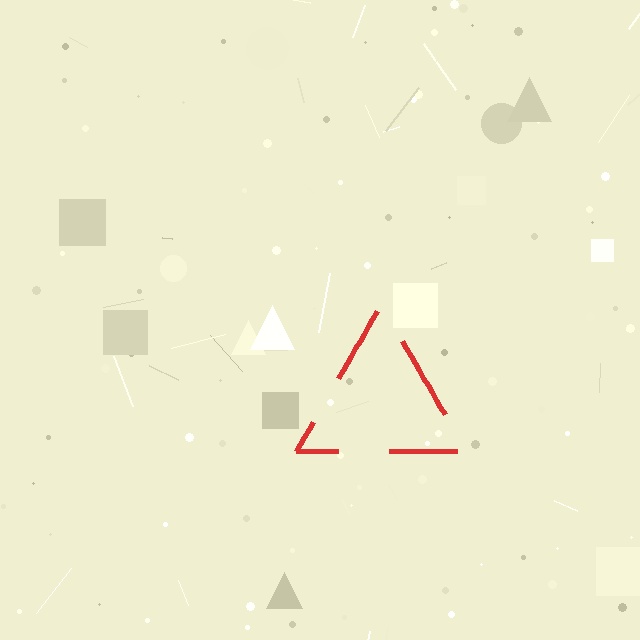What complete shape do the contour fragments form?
The contour fragments form a triangle.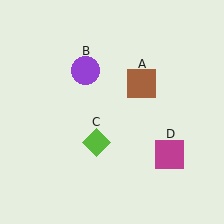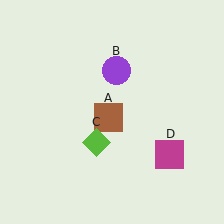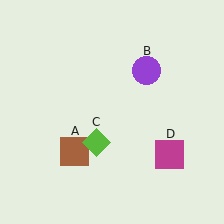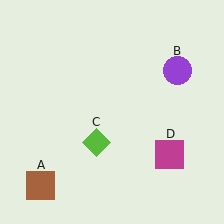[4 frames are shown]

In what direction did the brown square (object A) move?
The brown square (object A) moved down and to the left.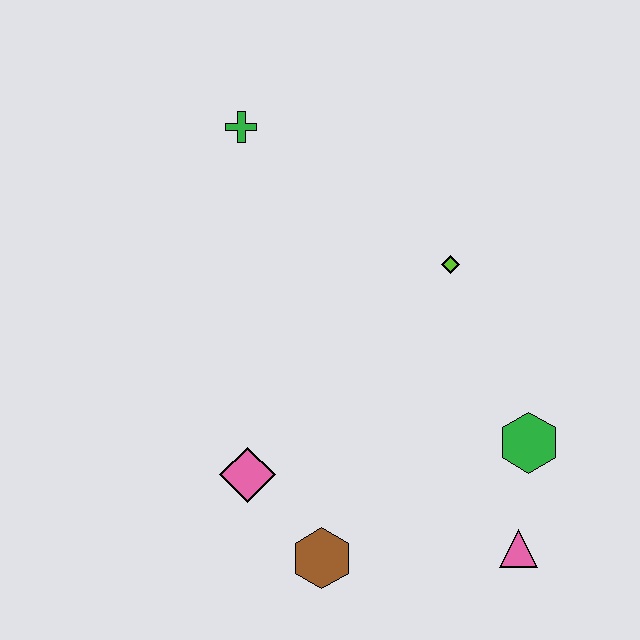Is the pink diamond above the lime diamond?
No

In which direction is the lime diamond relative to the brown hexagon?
The lime diamond is above the brown hexagon.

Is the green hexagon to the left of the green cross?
No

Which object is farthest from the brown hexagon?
The green cross is farthest from the brown hexagon.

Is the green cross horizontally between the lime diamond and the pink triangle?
No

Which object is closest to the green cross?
The lime diamond is closest to the green cross.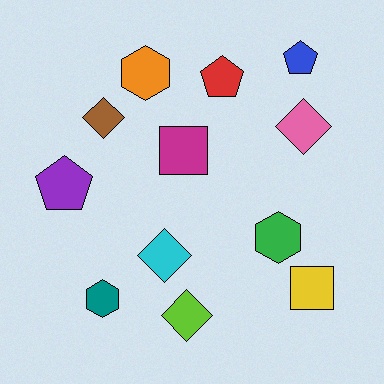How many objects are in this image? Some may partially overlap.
There are 12 objects.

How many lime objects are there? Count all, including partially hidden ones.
There is 1 lime object.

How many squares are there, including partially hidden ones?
There are 2 squares.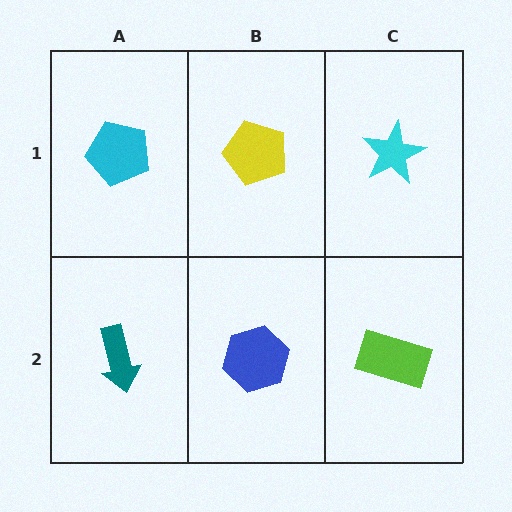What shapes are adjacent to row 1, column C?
A lime rectangle (row 2, column C), a yellow pentagon (row 1, column B).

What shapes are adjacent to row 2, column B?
A yellow pentagon (row 1, column B), a teal arrow (row 2, column A), a lime rectangle (row 2, column C).